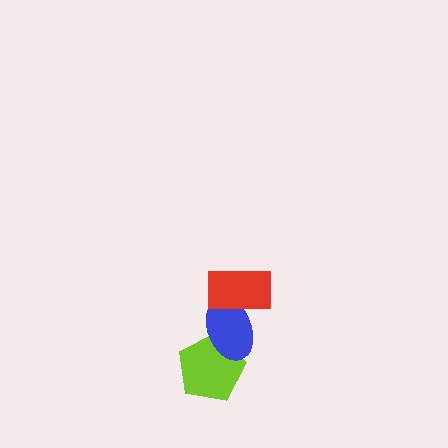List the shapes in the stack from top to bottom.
From top to bottom: the red rectangle, the blue ellipse, the lime pentagon.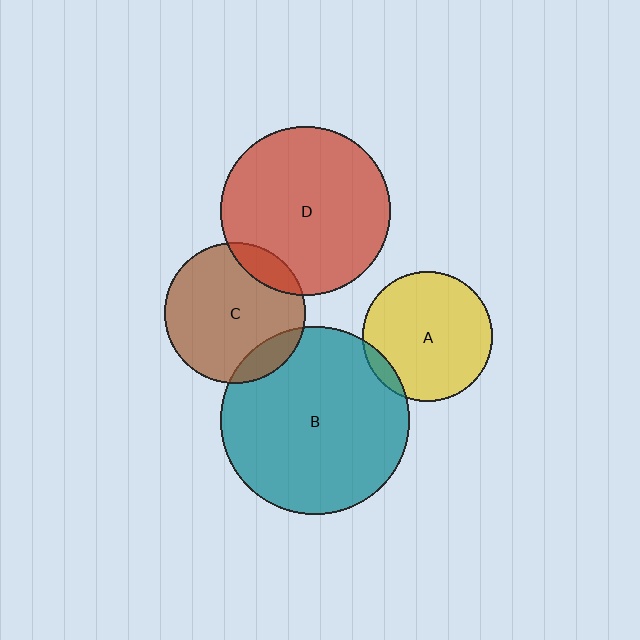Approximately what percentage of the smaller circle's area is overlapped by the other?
Approximately 5%.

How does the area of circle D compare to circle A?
Approximately 1.7 times.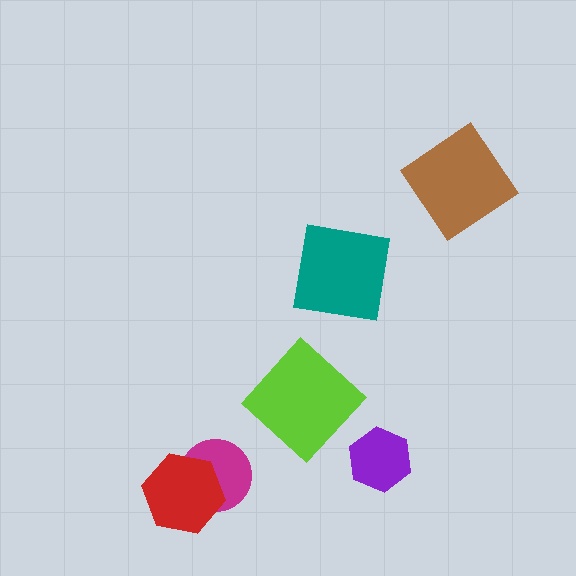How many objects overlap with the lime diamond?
0 objects overlap with the lime diamond.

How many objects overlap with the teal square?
0 objects overlap with the teal square.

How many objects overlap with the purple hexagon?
0 objects overlap with the purple hexagon.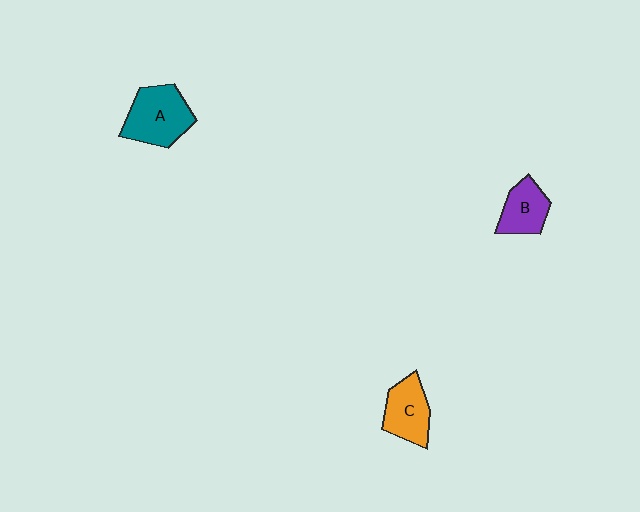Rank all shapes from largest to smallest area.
From largest to smallest: A (teal), C (orange), B (purple).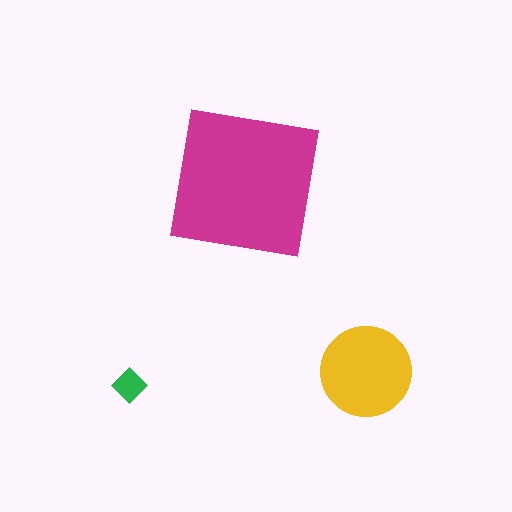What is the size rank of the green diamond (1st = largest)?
3rd.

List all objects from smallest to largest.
The green diamond, the yellow circle, the magenta square.